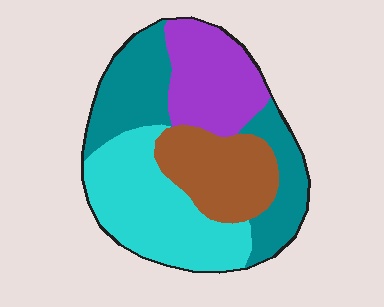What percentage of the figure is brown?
Brown covers about 20% of the figure.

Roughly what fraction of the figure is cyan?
Cyan covers 31% of the figure.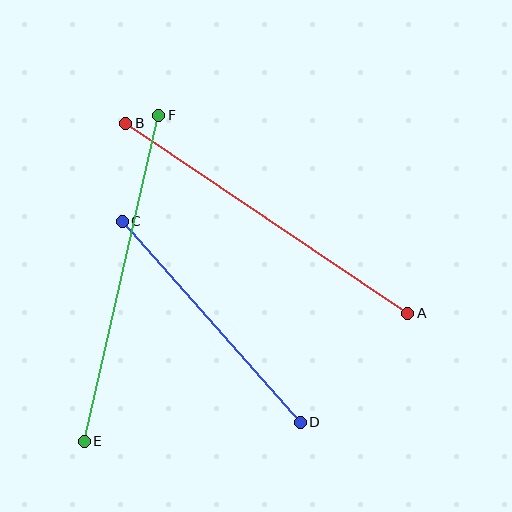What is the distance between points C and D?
The distance is approximately 268 pixels.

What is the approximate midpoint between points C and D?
The midpoint is at approximately (211, 322) pixels.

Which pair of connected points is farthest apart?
Points A and B are farthest apart.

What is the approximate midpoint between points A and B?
The midpoint is at approximately (267, 218) pixels.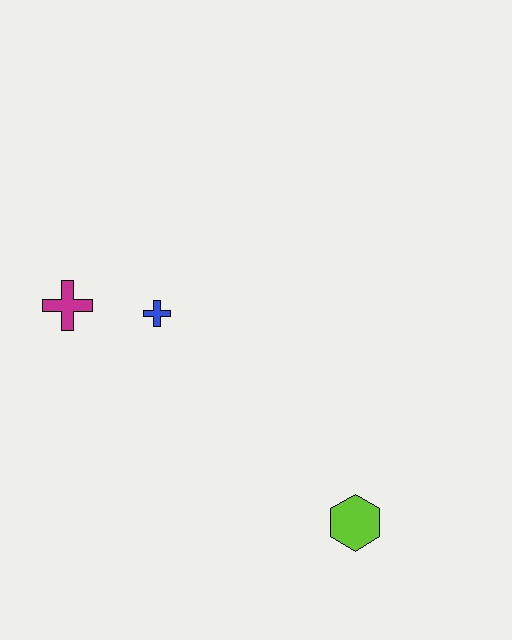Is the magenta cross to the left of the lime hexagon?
Yes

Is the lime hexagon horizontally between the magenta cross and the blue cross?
No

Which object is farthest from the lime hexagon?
The magenta cross is farthest from the lime hexagon.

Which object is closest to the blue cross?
The magenta cross is closest to the blue cross.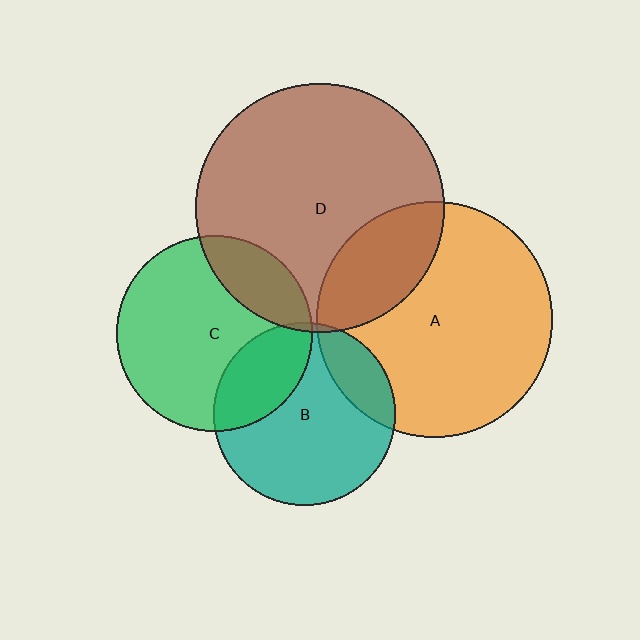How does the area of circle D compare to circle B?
Approximately 1.9 times.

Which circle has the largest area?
Circle D (brown).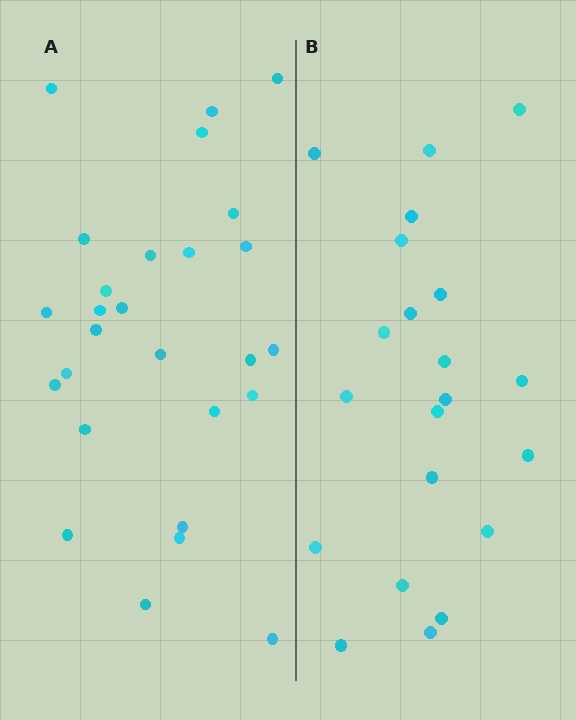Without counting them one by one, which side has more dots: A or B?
Region A (the left region) has more dots.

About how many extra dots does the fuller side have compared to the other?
Region A has about 6 more dots than region B.